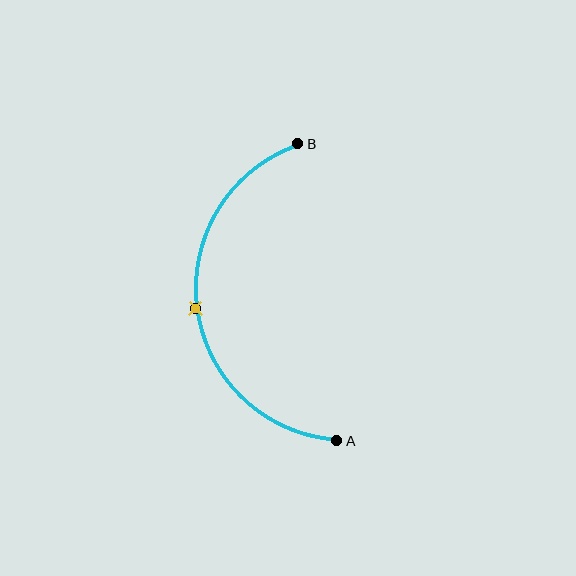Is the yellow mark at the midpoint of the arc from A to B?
Yes. The yellow mark lies on the arc at equal arc-length from both A and B — it is the arc midpoint.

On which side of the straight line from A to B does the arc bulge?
The arc bulges to the left of the straight line connecting A and B.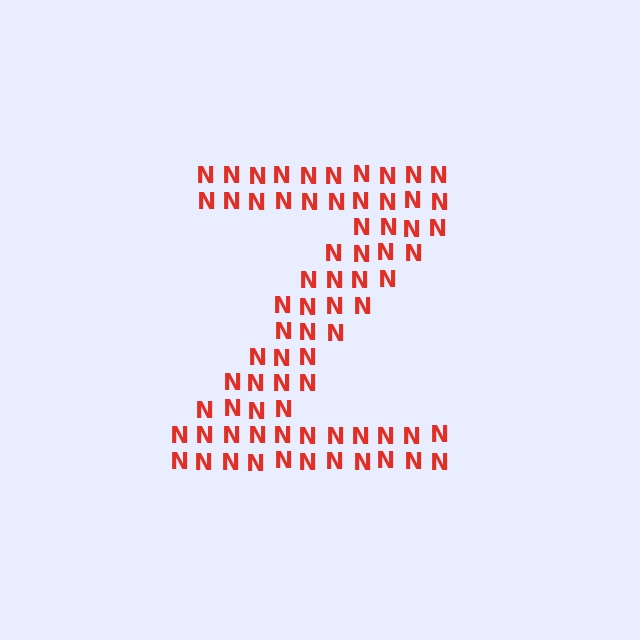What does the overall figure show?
The overall figure shows the letter Z.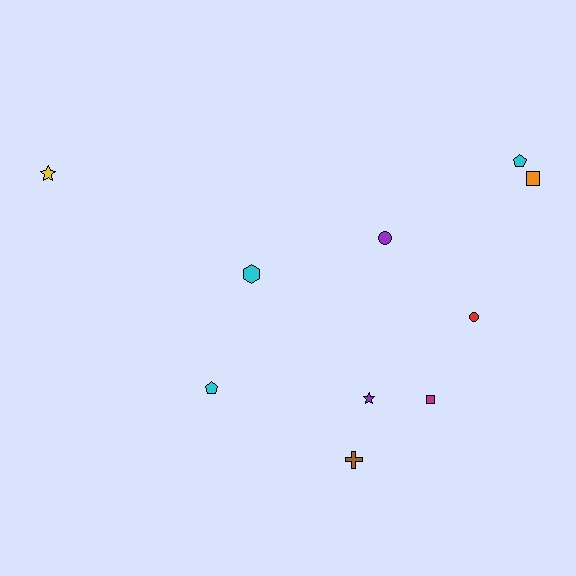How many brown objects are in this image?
There is 1 brown object.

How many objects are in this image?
There are 10 objects.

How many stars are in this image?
There are 2 stars.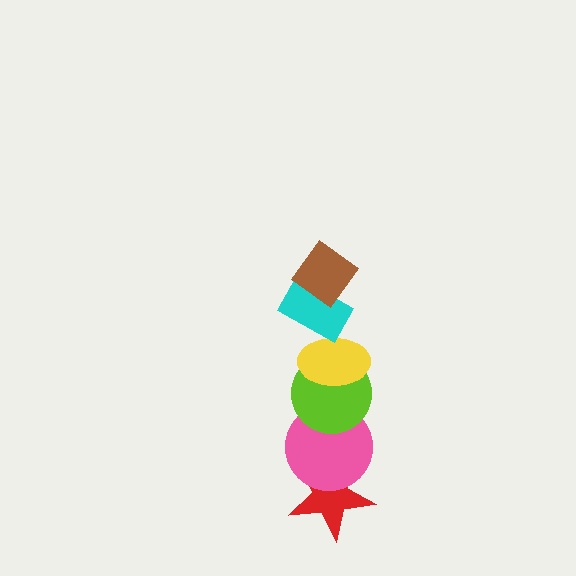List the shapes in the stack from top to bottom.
From top to bottom: the brown diamond, the cyan rectangle, the yellow ellipse, the lime circle, the pink circle, the red star.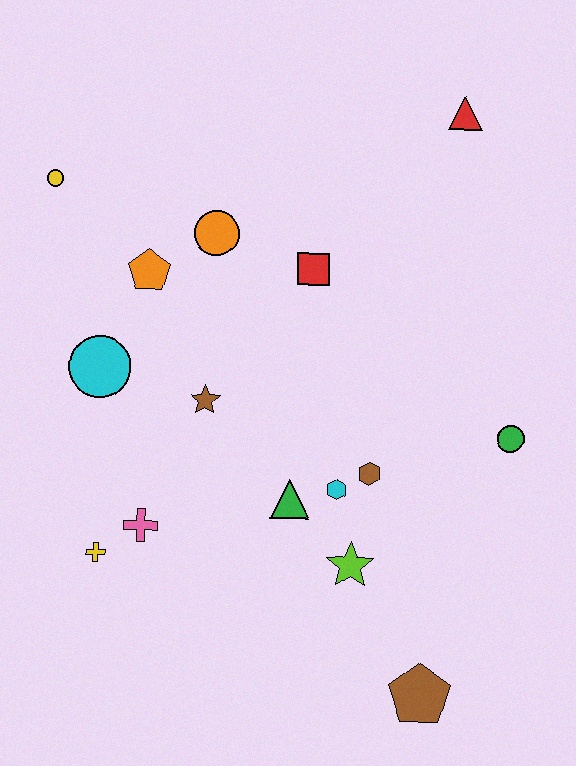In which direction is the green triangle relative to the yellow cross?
The green triangle is to the right of the yellow cross.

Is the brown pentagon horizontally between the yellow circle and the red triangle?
Yes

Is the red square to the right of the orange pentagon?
Yes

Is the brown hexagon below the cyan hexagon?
No